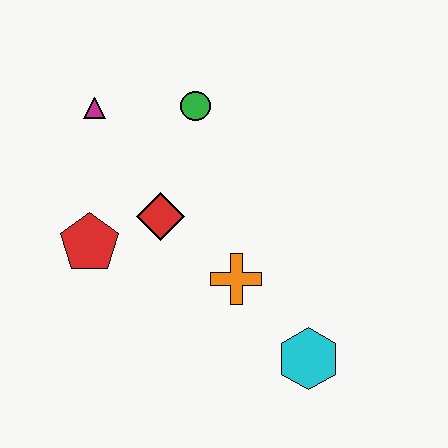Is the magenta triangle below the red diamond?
No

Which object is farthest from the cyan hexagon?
The magenta triangle is farthest from the cyan hexagon.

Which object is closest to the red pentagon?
The red diamond is closest to the red pentagon.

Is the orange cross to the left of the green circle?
No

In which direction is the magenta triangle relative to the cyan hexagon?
The magenta triangle is above the cyan hexagon.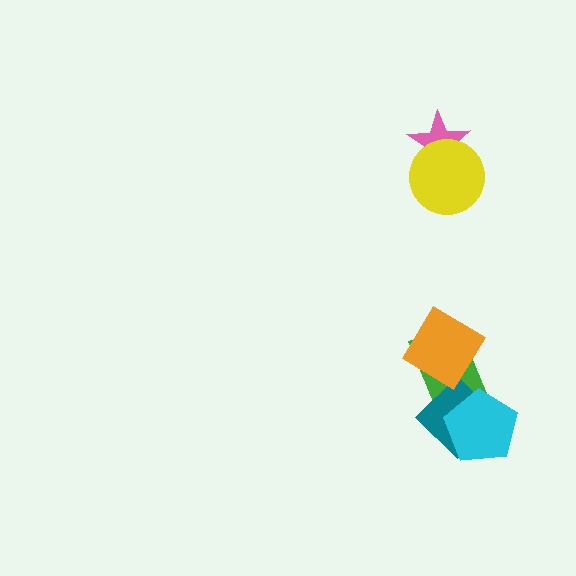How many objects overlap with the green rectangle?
3 objects overlap with the green rectangle.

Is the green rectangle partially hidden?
Yes, it is partially covered by another shape.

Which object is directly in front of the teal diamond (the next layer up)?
The cyan pentagon is directly in front of the teal diamond.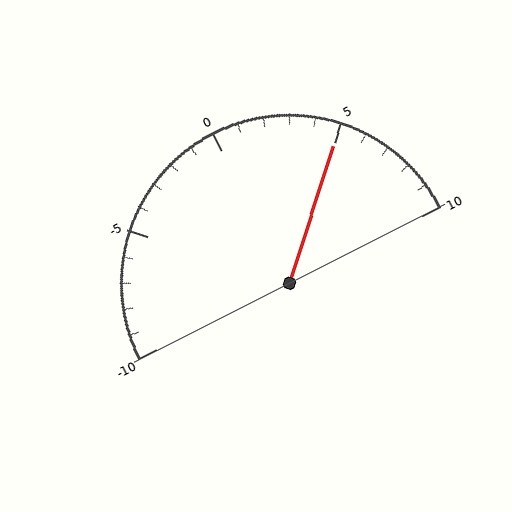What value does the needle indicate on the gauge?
The needle indicates approximately 5.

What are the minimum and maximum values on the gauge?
The gauge ranges from -10 to 10.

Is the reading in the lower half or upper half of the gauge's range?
The reading is in the upper half of the range (-10 to 10).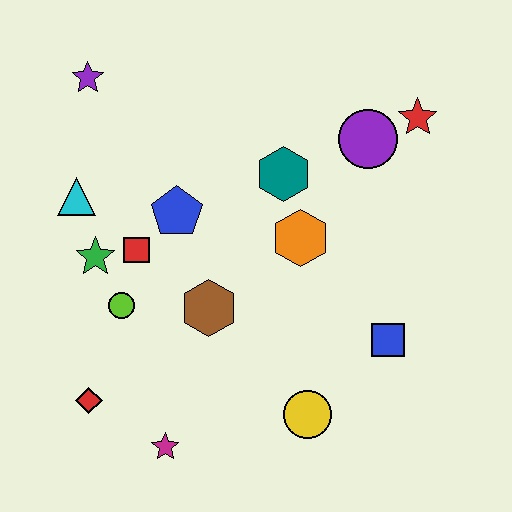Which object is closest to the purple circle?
The red star is closest to the purple circle.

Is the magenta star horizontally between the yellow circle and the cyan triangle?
Yes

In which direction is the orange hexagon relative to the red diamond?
The orange hexagon is to the right of the red diamond.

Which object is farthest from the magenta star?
The red star is farthest from the magenta star.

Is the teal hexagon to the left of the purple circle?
Yes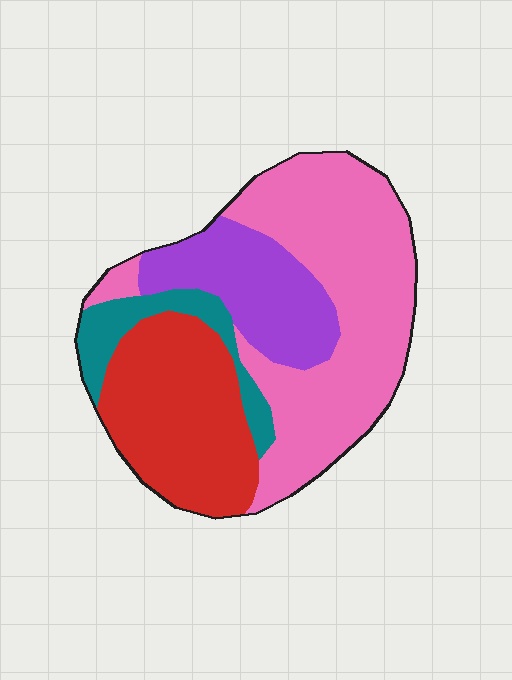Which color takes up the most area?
Pink, at roughly 45%.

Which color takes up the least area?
Teal, at roughly 10%.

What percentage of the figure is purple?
Purple covers about 20% of the figure.